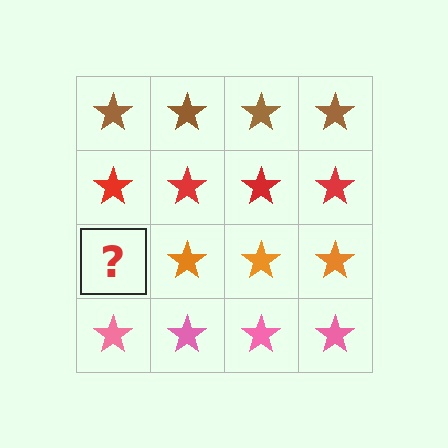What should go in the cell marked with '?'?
The missing cell should contain an orange star.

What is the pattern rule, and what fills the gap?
The rule is that each row has a consistent color. The gap should be filled with an orange star.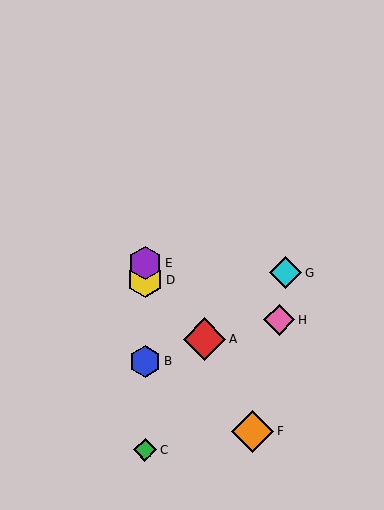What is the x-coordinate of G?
Object G is at x≈286.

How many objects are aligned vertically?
4 objects (B, C, D, E) are aligned vertically.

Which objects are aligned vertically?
Objects B, C, D, E are aligned vertically.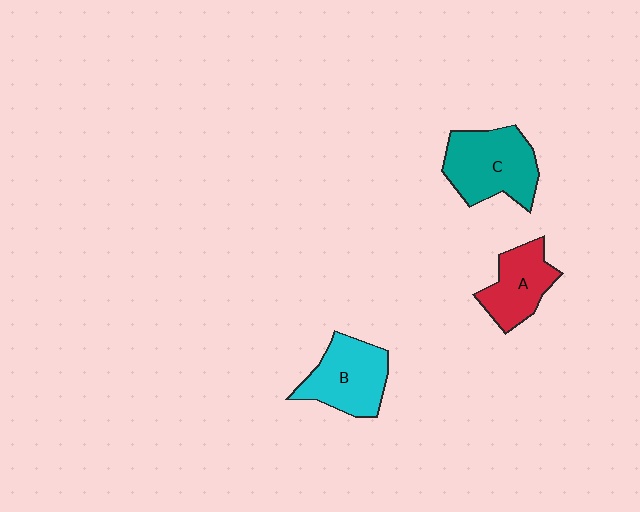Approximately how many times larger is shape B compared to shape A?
Approximately 1.2 times.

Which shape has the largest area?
Shape C (teal).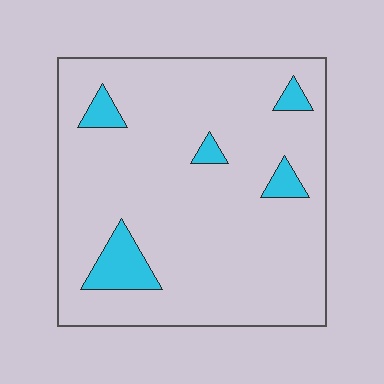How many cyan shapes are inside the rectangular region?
5.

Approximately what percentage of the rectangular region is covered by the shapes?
Approximately 10%.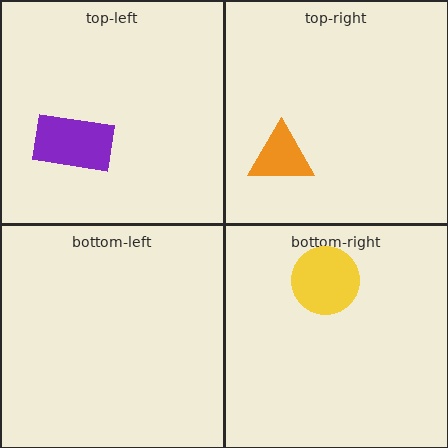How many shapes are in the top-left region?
1.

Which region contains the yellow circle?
The bottom-right region.